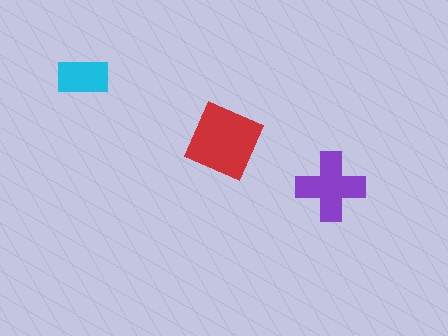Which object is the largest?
The red diamond.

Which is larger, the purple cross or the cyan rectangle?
The purple cross.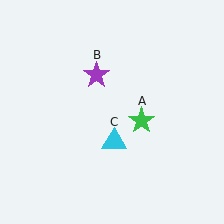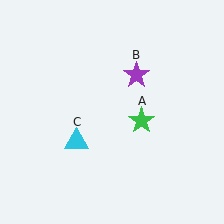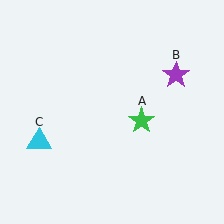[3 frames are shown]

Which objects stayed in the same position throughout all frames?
Green star (object A) remained stationary.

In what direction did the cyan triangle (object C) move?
The cyan triangle (object C) moved left.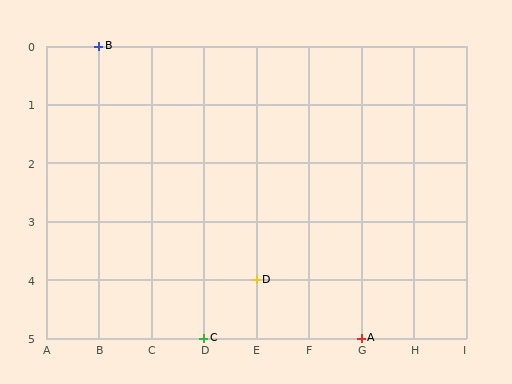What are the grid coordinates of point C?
Point C is at grid coordinates (D, 5).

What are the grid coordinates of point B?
Point B is at grid coordinates (B, 0).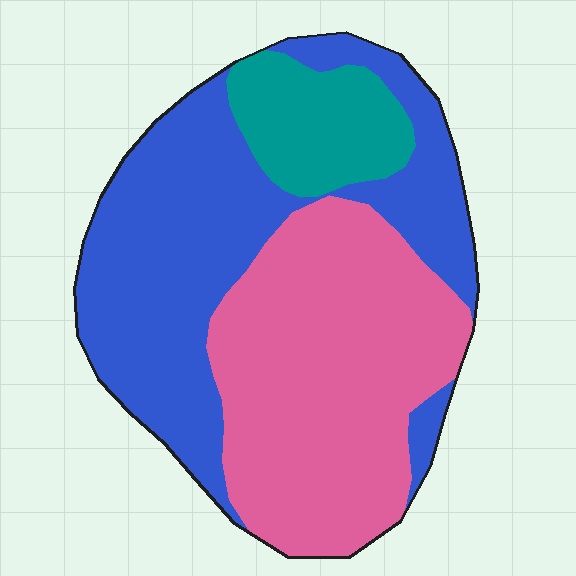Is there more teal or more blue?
Blue.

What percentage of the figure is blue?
Blue covers 44% of the figure.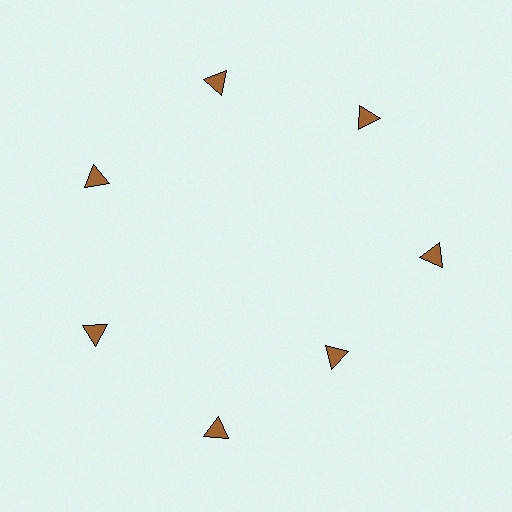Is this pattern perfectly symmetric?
No. The 7 brown triangles are arranged in a ring, but one element near the 5 o'clock position is pulled inward toward the center, breaking the 7-fold rotational symmetry.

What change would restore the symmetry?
The symmetry would be restored by moving it outward, back onto the ring so that all 7 triangles sit at equal angles and equal distance from the center.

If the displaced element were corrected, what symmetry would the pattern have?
It would have 7-fold rotational symmetry — the pattern would map onto itself every 51 degrees.